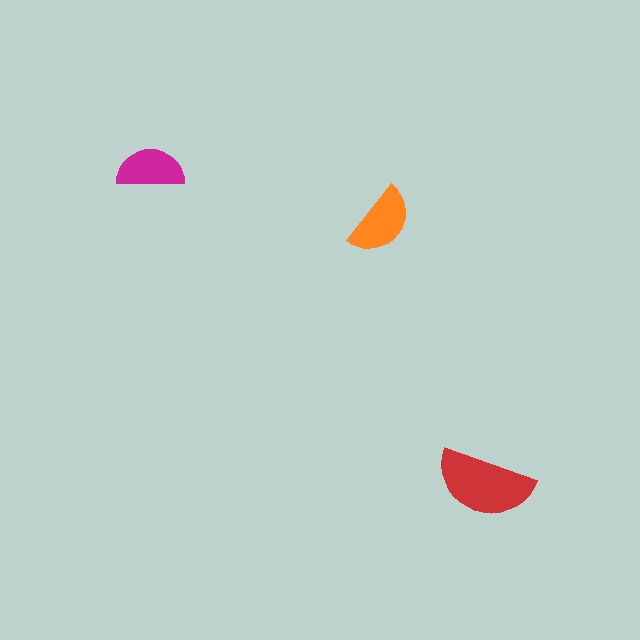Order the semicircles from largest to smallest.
the red one, the orange one, the magenta one.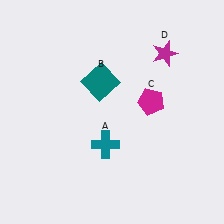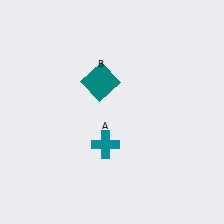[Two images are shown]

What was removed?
The magenta star (D), the magenta pentagon (C) were removed in Image 2.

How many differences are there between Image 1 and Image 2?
There are 2 differences between the two images.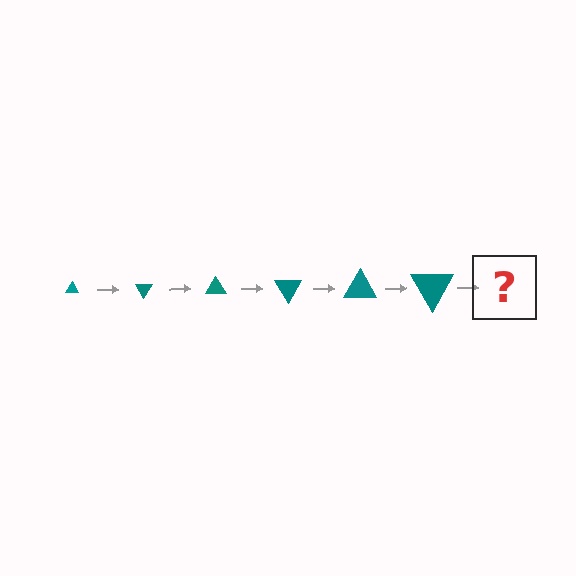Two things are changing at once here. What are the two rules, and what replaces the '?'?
The two rules are that the triangle grows larger each step and it rotates 60 degrees each step. The '?' should be a triangle, larger than the previous one and rotated 360 degrees from the start.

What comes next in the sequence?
The next element should be a triangle, larger than the previous one and rotated 360 degrees from the start.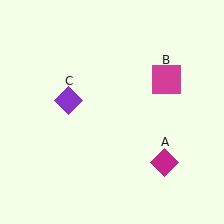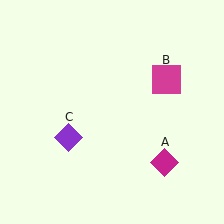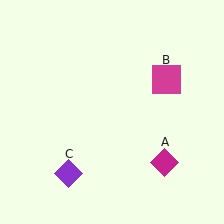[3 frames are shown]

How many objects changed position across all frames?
1 object changed position: purple diamond (object C).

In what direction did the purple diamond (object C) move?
The purple diamond (object C) moved down.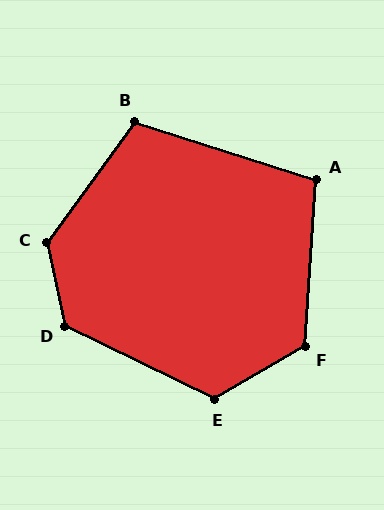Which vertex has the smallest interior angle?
A, at approximately 104 degrees.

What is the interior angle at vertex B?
Approximately 108 degrees (obtuse).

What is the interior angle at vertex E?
Approximately 124 degrees (obtuse).